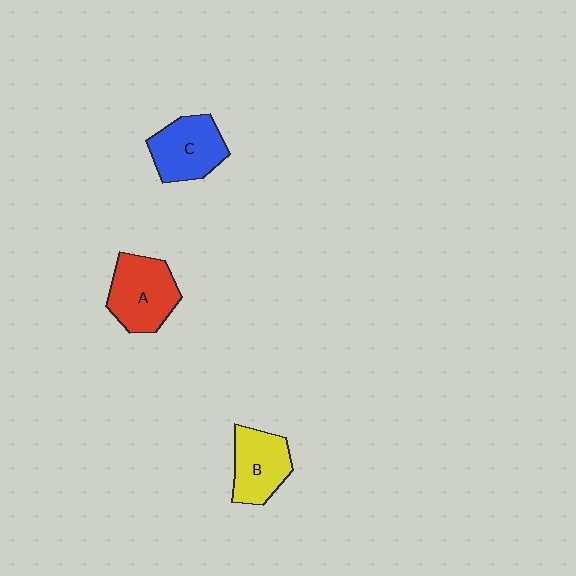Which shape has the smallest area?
Shape B (yellow).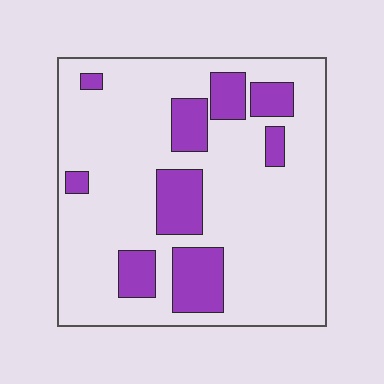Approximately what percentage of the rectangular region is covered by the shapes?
Approximately 20%.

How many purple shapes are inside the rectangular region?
9.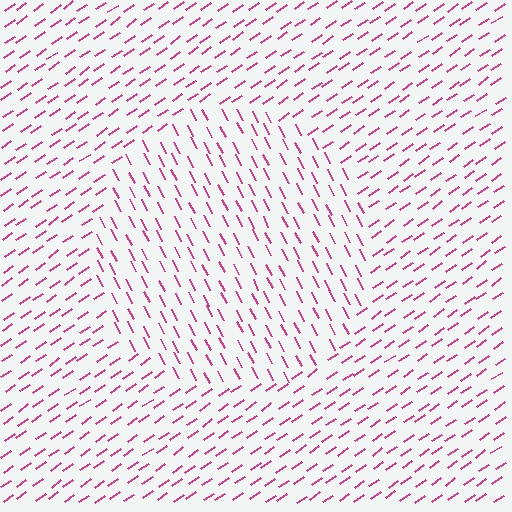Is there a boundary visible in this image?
Yes, there is a texture boundary formed by a change in line orientation.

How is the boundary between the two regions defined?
The boundary is defined purely by a change in line orientation (approximately 82 degrees difference). All lines are the same color and thickness.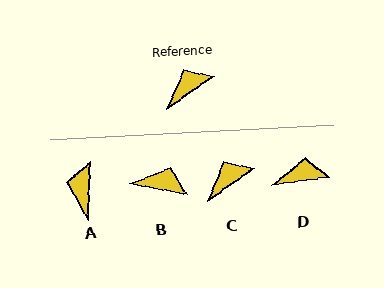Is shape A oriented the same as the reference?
No, it is off by about 52 degrees.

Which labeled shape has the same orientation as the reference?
C.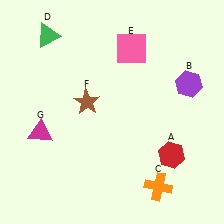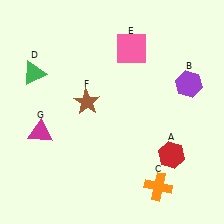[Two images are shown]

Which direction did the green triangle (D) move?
The green triangle (D) moved down.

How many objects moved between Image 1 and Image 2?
1 object moved between the two images.